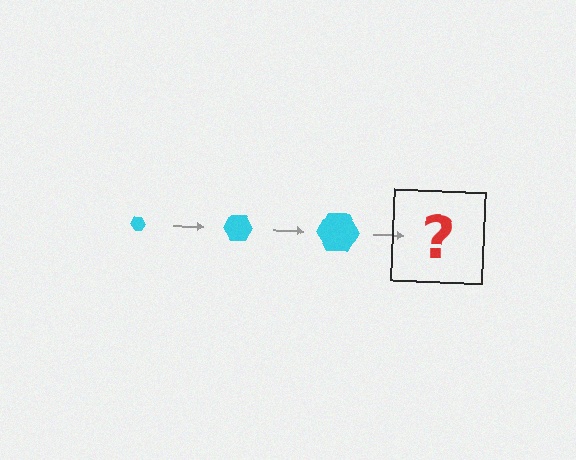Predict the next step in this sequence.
The next step is a cyan hexagon, larger than the previous one.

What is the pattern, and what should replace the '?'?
The pattern is that the hexagon gets progressively larger each step. The '?' should be a cyan hexagon, larger than the previous one.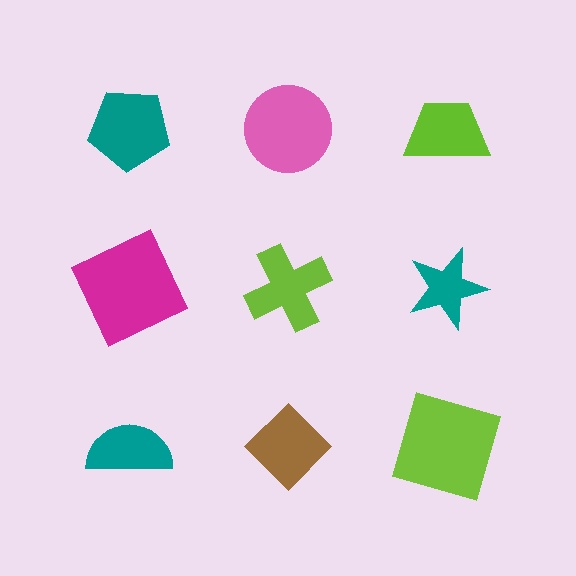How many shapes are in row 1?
3 shapes.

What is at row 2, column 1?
A magenta square.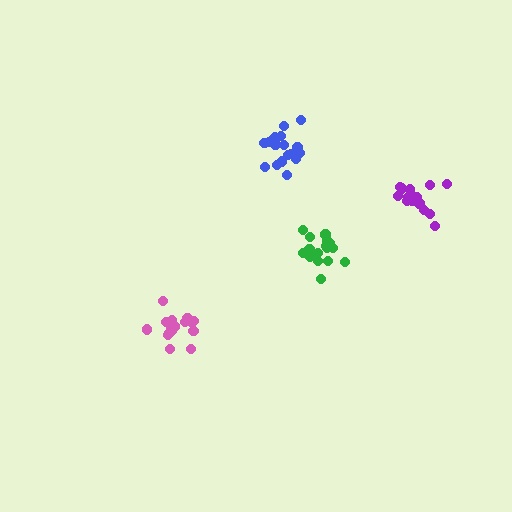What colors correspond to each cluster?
The clusters are colored: blue, green, pink, purple.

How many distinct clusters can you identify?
There are 4 distinct clusters.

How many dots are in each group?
Group 1: 20 dots, Group 2: 16 dots, Group 3: 16 dots, Group 4: 16 dots (68 total).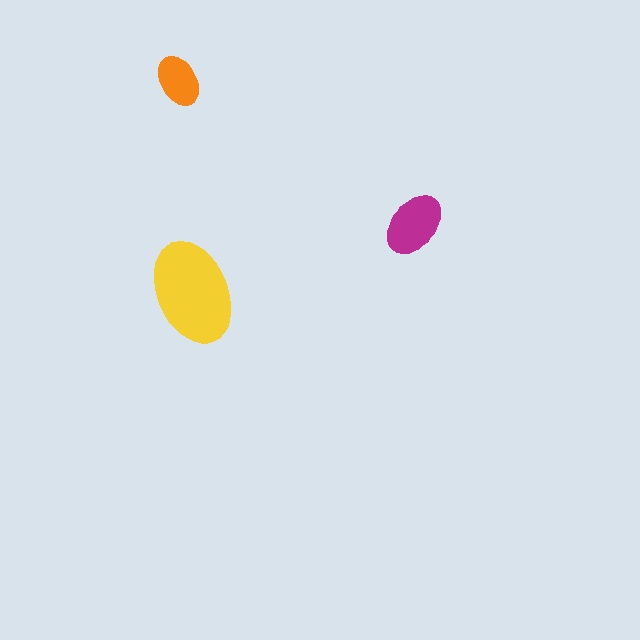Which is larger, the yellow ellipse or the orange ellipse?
The yellow one.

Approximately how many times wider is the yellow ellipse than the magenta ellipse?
About 1.5 times wider.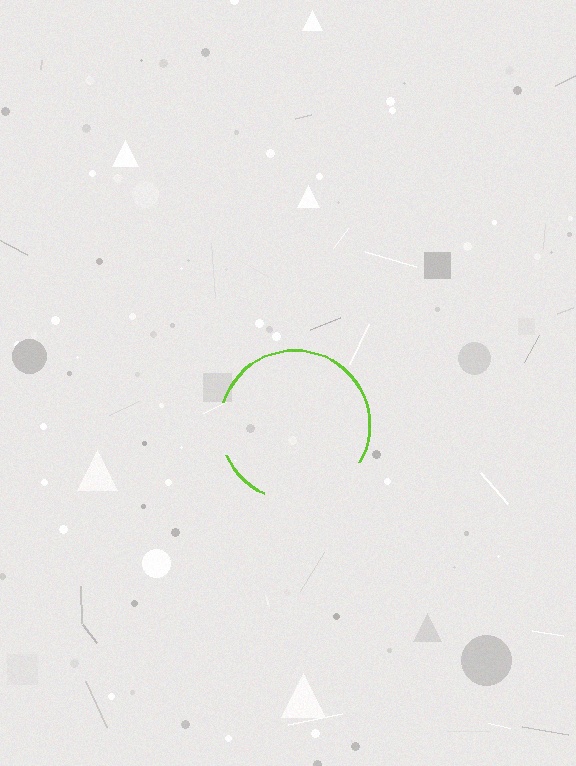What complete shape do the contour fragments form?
The contour fragments form a circle.